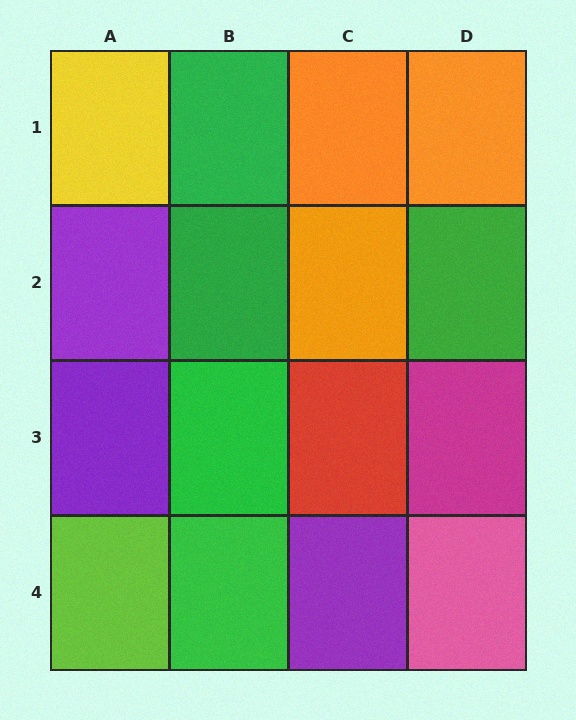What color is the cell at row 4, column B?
Green.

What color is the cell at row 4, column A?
Lime.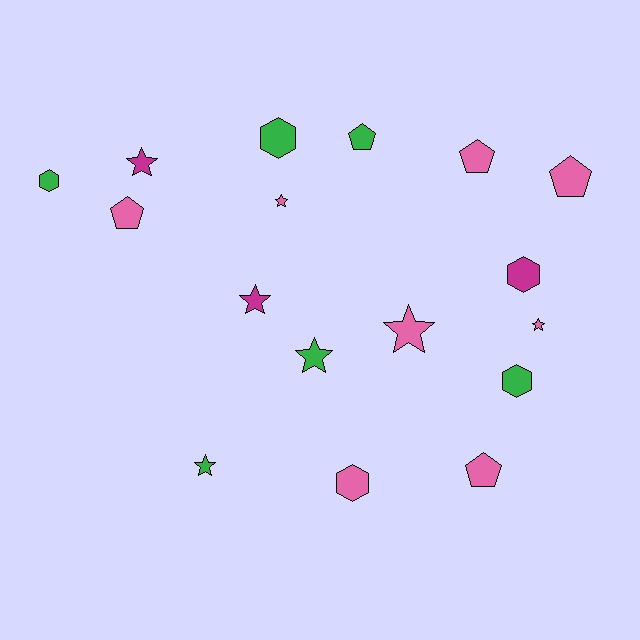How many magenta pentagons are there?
There are no magenta pentagons.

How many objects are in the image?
There are 17 objects.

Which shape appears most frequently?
Star, with 7 objects.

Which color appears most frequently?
Pink, with 8 objects.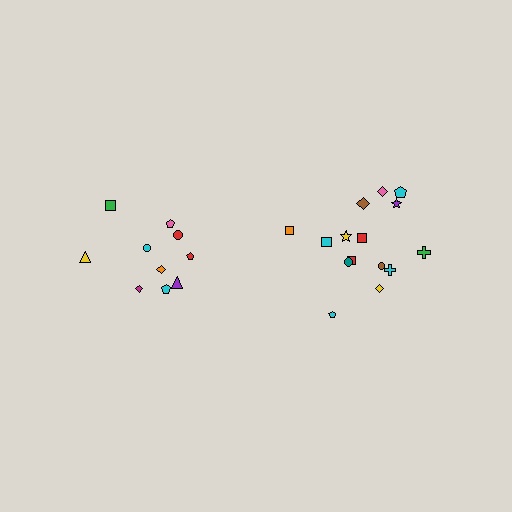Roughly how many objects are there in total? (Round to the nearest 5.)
Roughly 25 objects in total.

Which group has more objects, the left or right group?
The right group.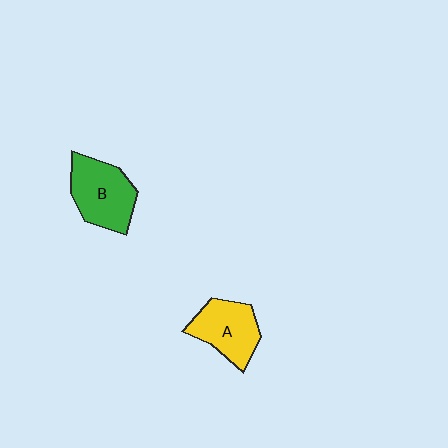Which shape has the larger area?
Shape B (green).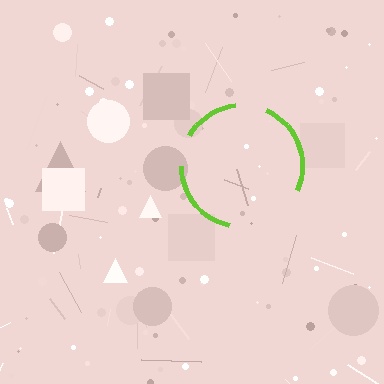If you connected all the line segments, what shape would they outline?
They would outline a circle.